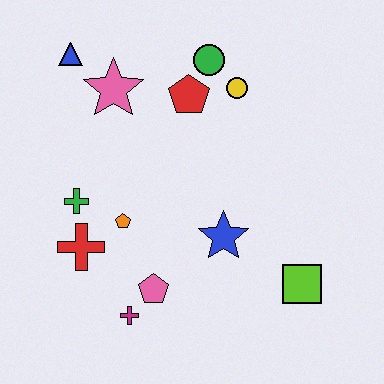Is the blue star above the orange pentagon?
No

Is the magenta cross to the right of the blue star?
No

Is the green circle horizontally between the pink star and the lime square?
Yes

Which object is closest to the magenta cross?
The pink pentagon is closest to the magenta cross.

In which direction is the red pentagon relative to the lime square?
The red pentagon is above the lime square.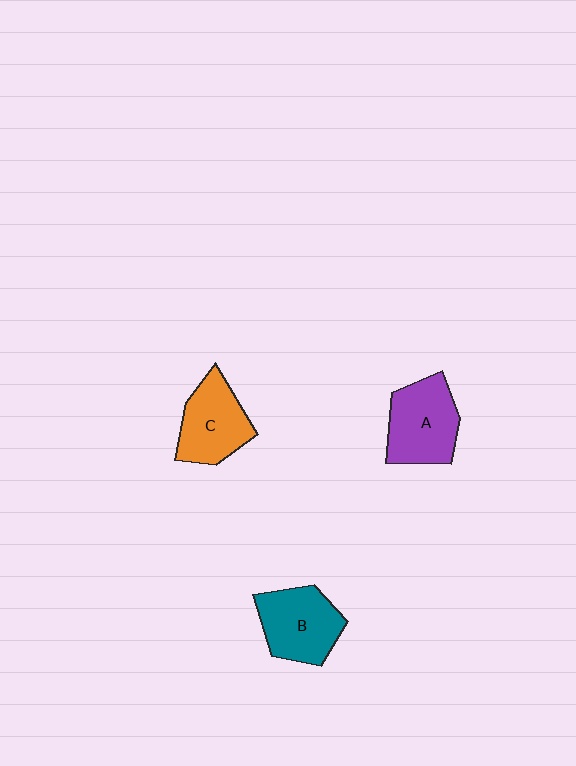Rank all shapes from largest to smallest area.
From largest to smallest: A (purple), B (teal), C (orange).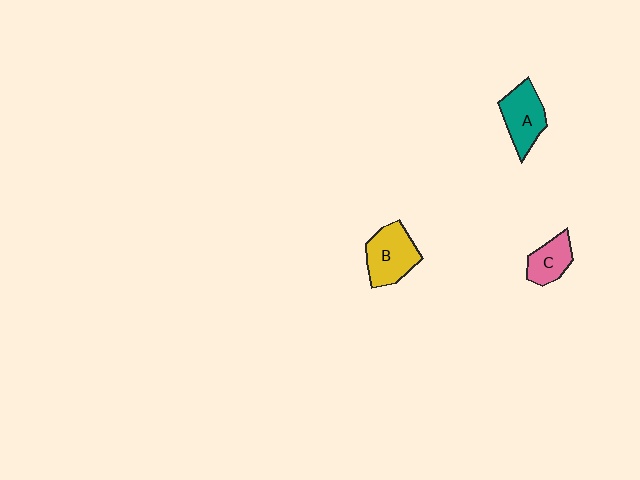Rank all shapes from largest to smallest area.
From largest to smallest: B (yellow), A (teal), C (pink).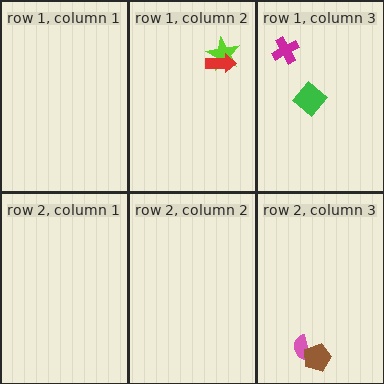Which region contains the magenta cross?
The row 1, column 3 region.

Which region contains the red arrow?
The row 1, column 2 region.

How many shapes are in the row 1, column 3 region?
2.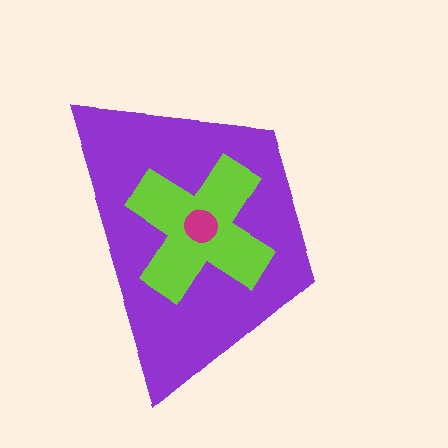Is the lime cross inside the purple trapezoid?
Yes.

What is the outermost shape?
The purple trapezoid.